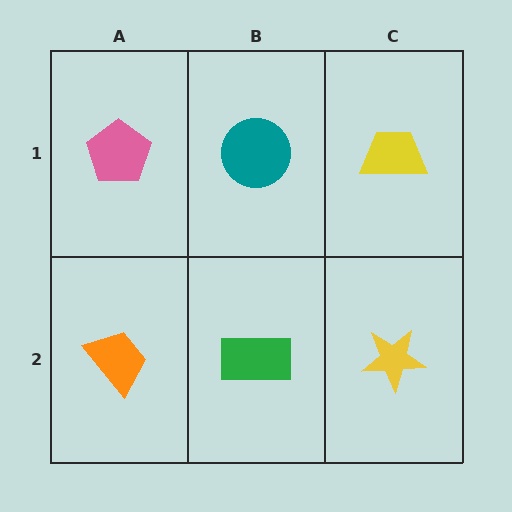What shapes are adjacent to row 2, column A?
A pink pentagon (row 1, column A), a green rectangle (row 2, column B).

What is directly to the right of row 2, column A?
A green rectangle.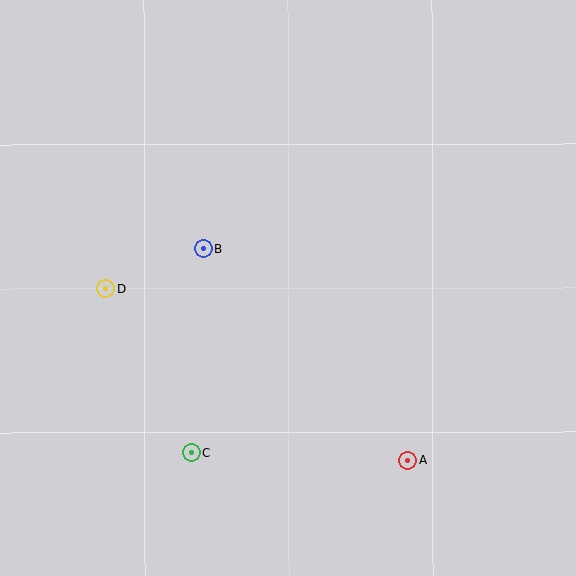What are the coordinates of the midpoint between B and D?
The midpoint between B and D is at (154, 269).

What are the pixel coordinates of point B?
Point B is at (203, 249).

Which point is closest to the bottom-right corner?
Point A is closest to the bottom-right corner.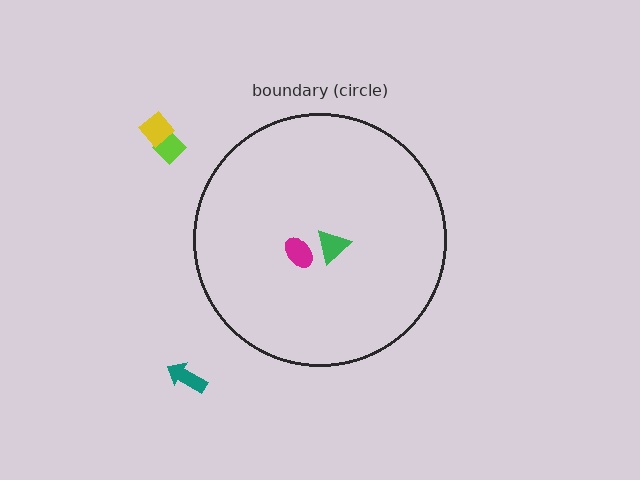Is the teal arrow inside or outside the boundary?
Outside.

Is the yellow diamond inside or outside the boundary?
Outside.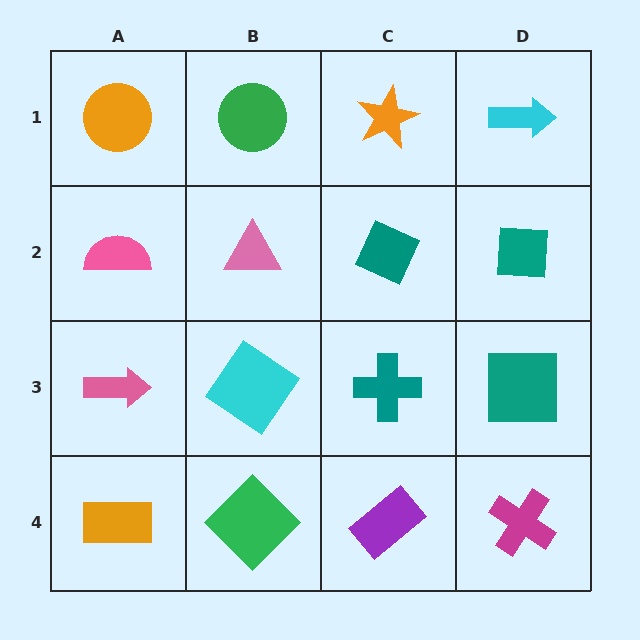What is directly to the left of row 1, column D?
An orange star.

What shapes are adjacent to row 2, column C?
An orange star (row 1, column C), a teal cross (row 3, column C), a pink triangle (row 2, column B), a teal square (row 2, column D).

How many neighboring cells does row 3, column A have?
3.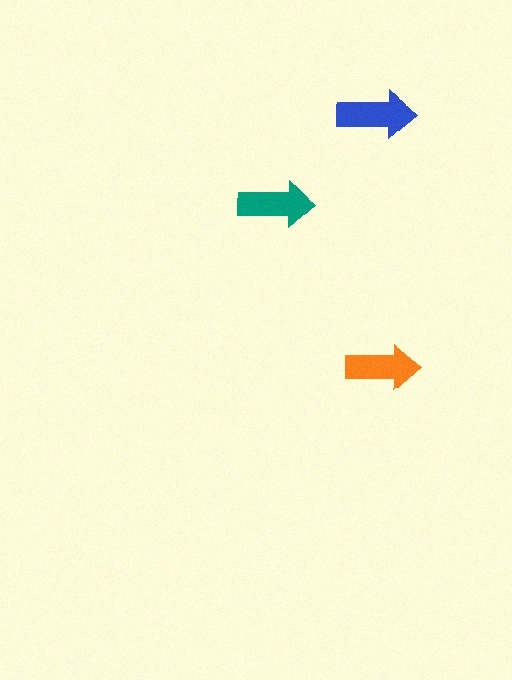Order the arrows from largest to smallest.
the blue one, the teal one, the orange one.